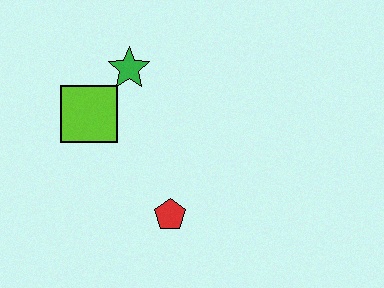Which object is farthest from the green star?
The red pentagon is farthest from the green star.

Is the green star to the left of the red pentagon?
Yes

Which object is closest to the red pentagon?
The lime square is closest to the red pentagon.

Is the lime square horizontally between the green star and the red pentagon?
No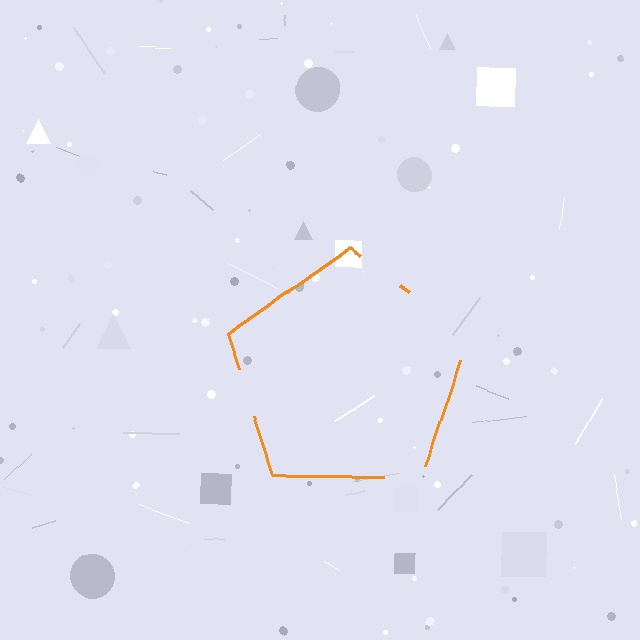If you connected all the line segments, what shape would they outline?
They would outline a pentagon.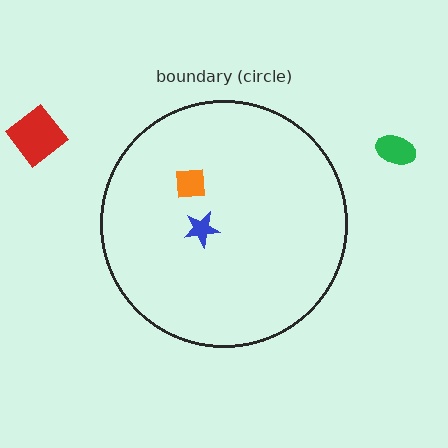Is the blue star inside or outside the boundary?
Inside.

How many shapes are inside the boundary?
2 inside, 2 outside.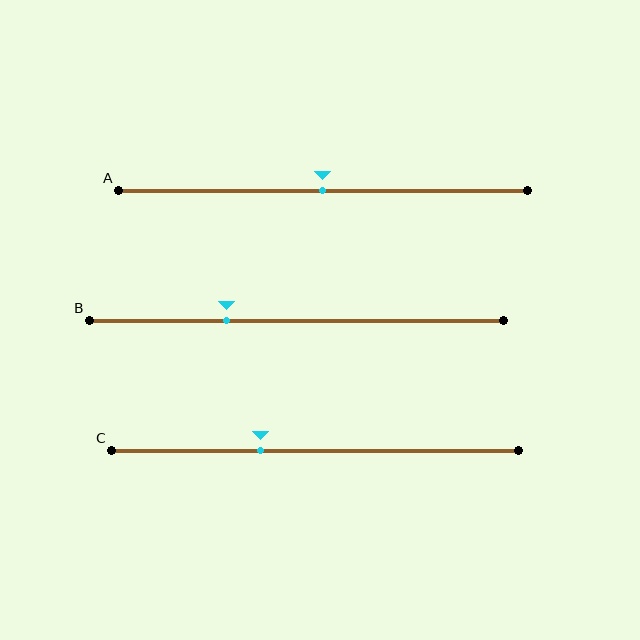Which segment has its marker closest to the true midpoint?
Segment A has its marker closest to the true midpoint.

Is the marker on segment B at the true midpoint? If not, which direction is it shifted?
No, the marker on segment B is shifted to the left by about 17% of the segment length.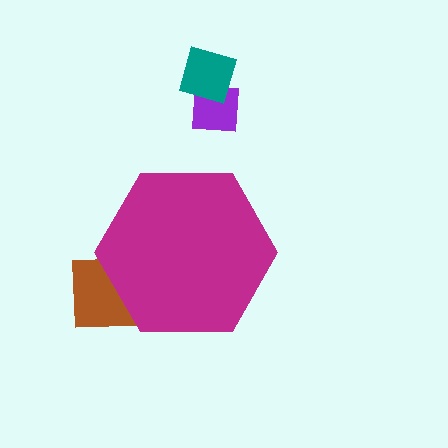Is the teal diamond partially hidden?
No, the teal diamond is fully visible.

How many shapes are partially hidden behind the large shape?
1 shape is partially hidden.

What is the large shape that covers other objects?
A magenta hexagon.